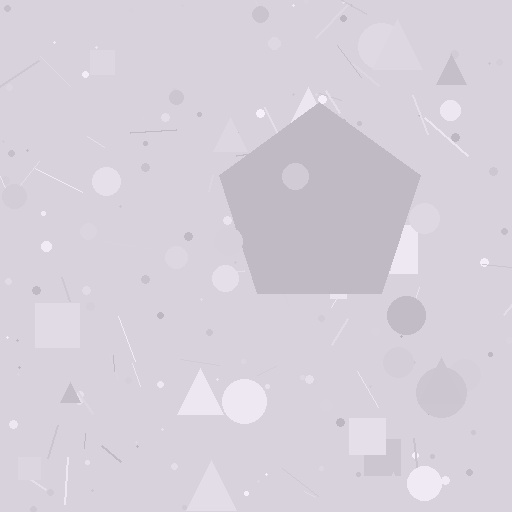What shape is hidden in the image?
A pentagon is hidden in the image.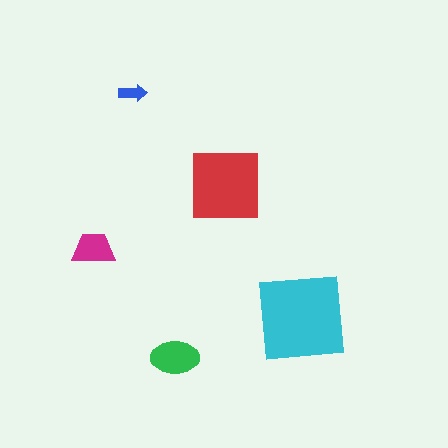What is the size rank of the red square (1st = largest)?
2nd.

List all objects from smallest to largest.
The blue arrow, the magenta trapezoid, the green ellipse, the red square, the cyan square.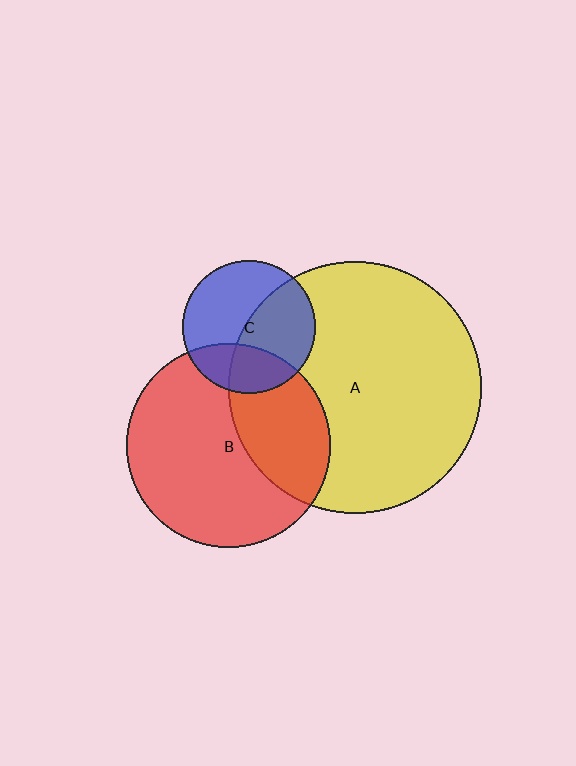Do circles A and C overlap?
Yes.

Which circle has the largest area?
Circle A (yellow).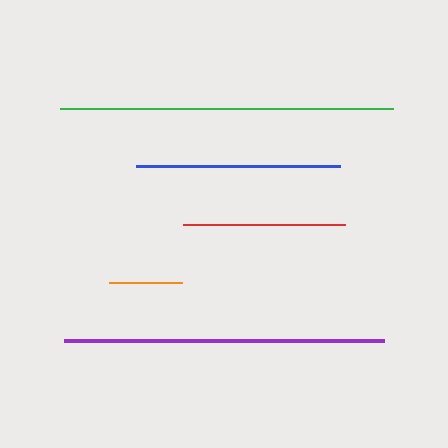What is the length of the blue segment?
The blue segment is approximately 204 pixels long.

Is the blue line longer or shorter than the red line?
The blue line is longer than the red line.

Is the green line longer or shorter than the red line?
The green line is longer than the red line.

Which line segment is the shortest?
The orange line is the shortest at approximately 73 pixels.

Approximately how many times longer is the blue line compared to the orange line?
The blue line is approximately 2.8 times the length of the orange line.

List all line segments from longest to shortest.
From longest to shortest: green, purple, blue, red, orange.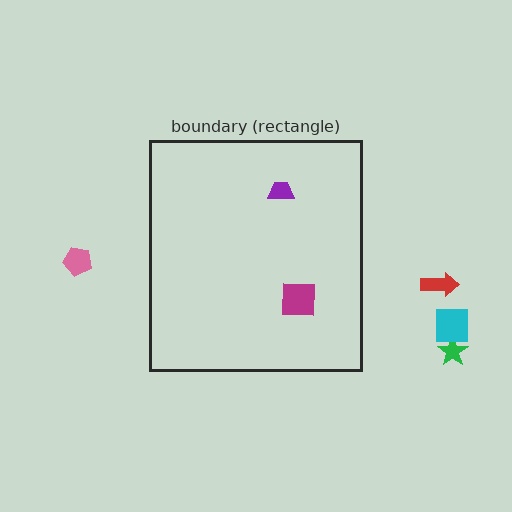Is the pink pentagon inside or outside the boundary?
Outside.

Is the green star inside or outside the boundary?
Outside.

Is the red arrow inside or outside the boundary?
Outside.